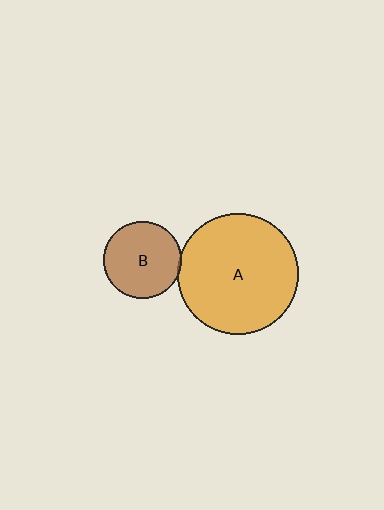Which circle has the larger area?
Circle A (orange).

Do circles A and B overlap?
Yes.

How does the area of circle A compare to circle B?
Approximately 2.4 times.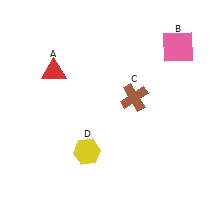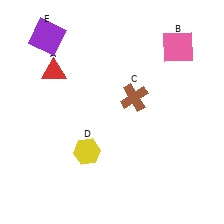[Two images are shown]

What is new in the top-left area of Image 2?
A purple square (E) was added in the top-left area of Image 2.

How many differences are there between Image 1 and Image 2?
There is 1 difference between the two images.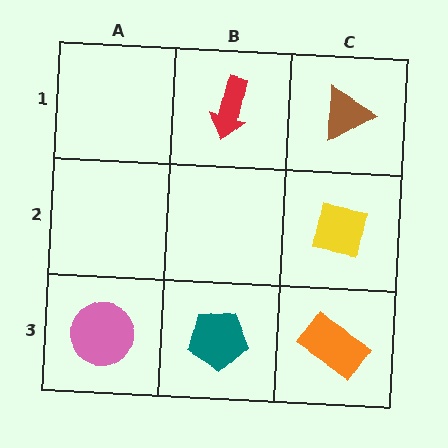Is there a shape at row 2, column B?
No, that cell is empty.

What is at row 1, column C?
A brown triangle.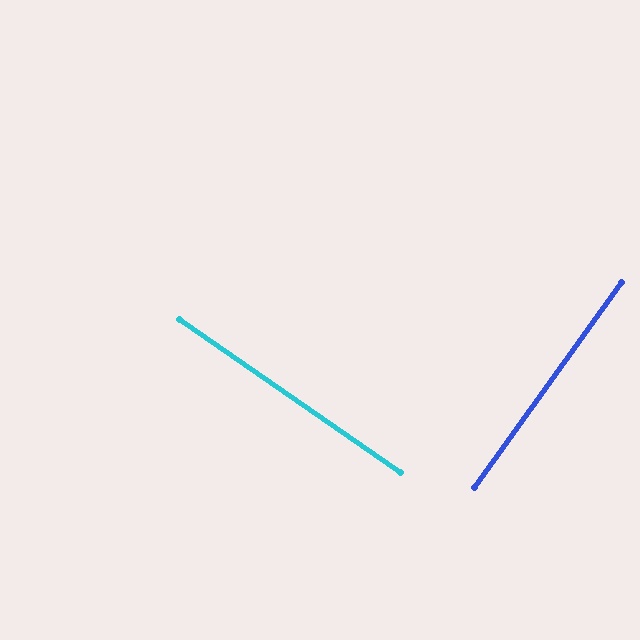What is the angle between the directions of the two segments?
Approximately 89 degrees.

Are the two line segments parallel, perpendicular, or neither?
Perpendicular — they meet at approximately 89°.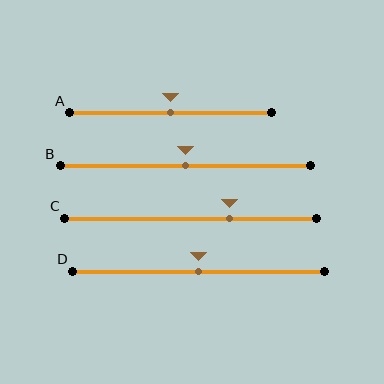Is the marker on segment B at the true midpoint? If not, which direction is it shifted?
Yes, the marker on segment B is at the true midpoint.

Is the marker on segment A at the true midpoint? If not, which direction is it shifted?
Yes, the marker on segment A is at the true midpoint.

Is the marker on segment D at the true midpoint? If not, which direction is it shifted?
Yes, the marker on segment D is at the true midpoint.